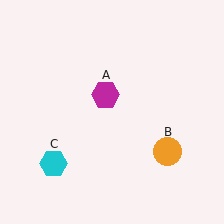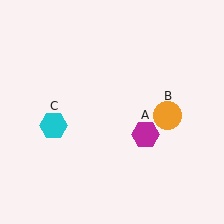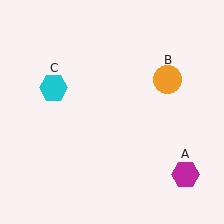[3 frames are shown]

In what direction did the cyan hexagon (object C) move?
The cyan hexagon (object C) moved up.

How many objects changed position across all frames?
3 objects changed position: magenta hexagon (object A), orange circle (object B), cyan hexagon (object C).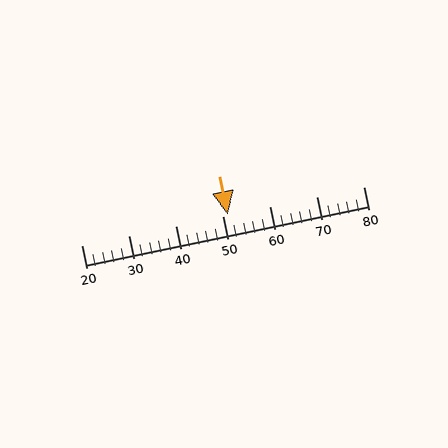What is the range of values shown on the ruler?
The ruler shows values from 20 to 80.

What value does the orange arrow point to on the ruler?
The orange arrow points to approximately 51.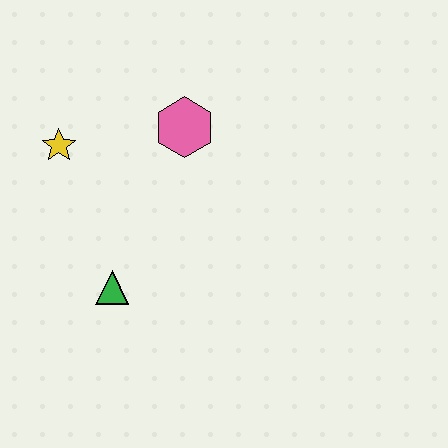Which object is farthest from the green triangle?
The pink hexagon is farthest from the green triangle.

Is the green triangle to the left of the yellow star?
No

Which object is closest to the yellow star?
The pink hexagon is closest to the yellow star.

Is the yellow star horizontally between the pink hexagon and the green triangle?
No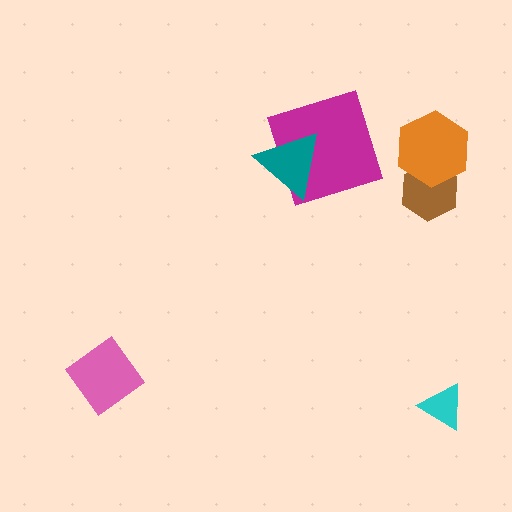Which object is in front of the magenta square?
The teal triangle is in front of the magenta square.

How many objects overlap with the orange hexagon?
1 object overlaps with the orange hexagon.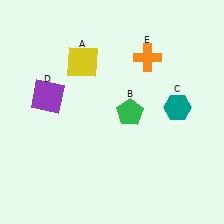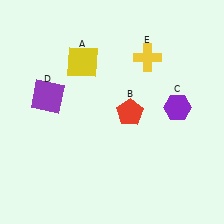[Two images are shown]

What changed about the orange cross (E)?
In Image 1, E is orange. In Image 2, it changed to yellow.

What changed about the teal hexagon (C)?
In Image 1, C is teal. In Image 2, it changed to purple.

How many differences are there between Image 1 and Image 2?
There are 3 differences between the two images.